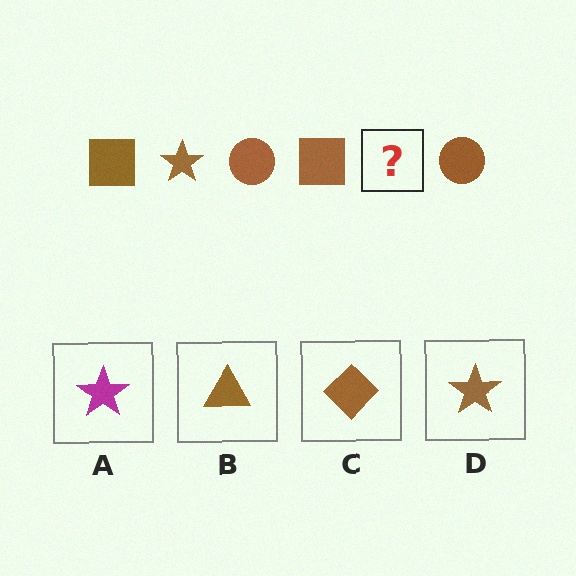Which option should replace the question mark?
Option D.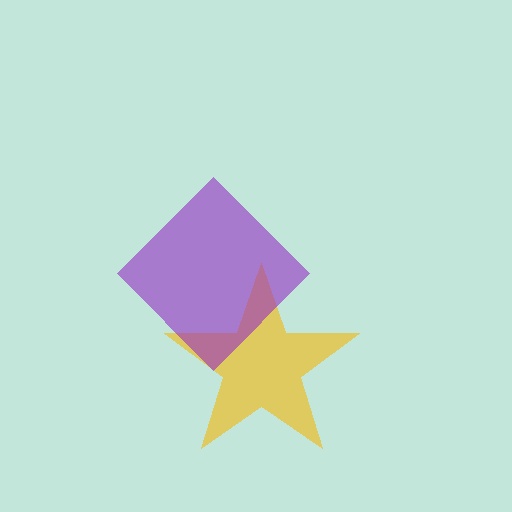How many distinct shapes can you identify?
There are 2 distinct shapes: a yellow star, a purple diamond.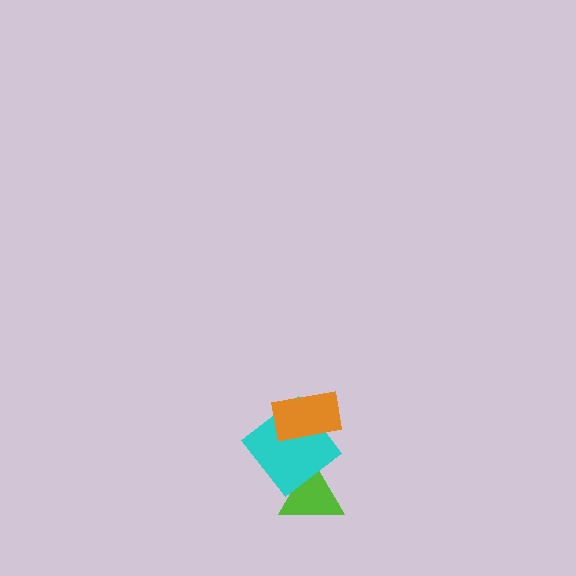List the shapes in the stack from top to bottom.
From top to bottom: the orange rectangle, the cyan diamond, the lime triangle.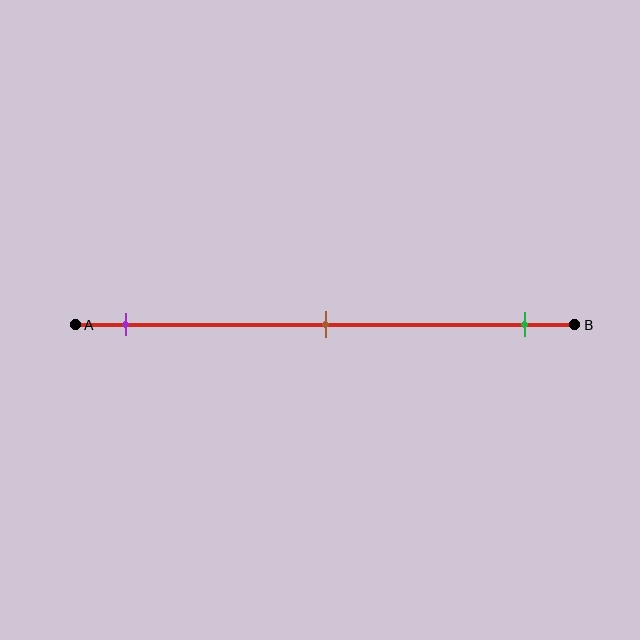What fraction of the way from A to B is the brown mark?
The brown mark is approximately 50% (0.5) of the way from A to B.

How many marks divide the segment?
There are 3 marks dividing the segment.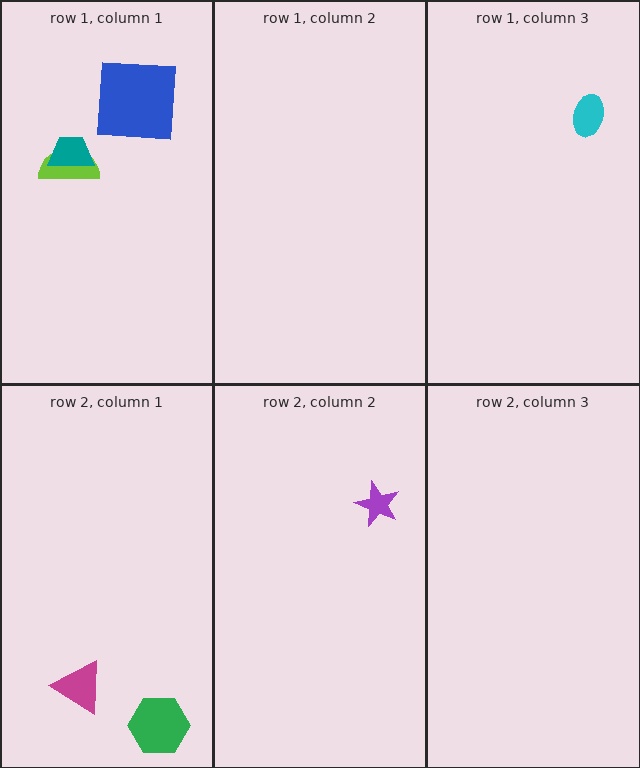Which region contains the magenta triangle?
The row 2, column 1 region.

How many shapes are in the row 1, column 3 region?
1.